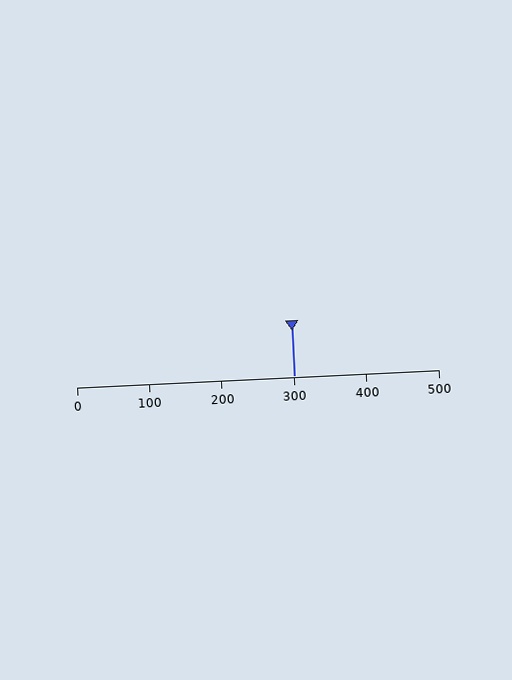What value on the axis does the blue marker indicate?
The marker indicates approximately 300.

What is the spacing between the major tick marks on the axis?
The major ticks are spaced 100 apart.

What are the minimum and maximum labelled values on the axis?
The axis runs from 0 to 500.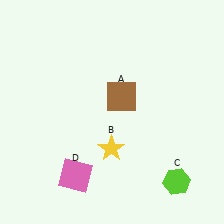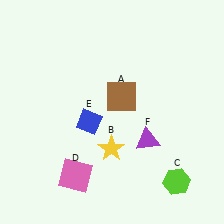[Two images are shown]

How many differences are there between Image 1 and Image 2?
There are 2 differences between the two images.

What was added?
A blue diamond (E), a purple triangle (F) were added in Image 2.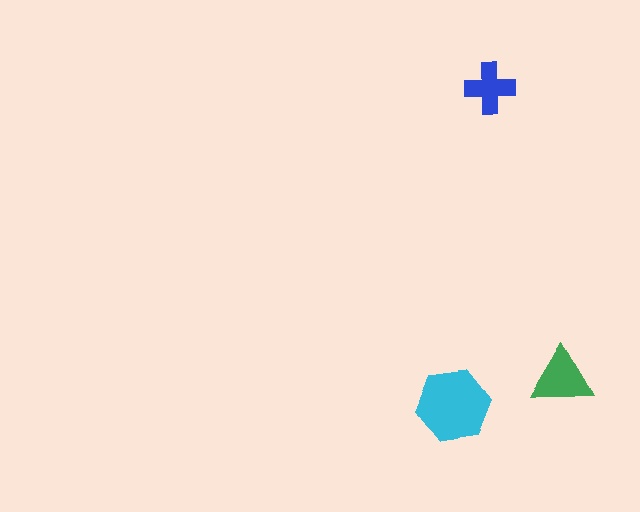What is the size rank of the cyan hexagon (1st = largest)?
1st.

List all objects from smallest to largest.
The blue cross, the green triangle, the cyan hexagon.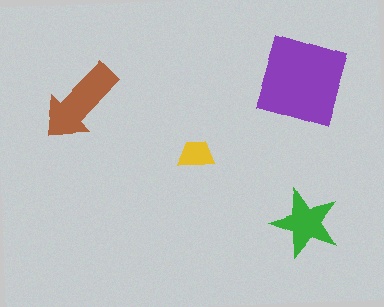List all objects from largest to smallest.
The purple square, the brown arrow, the green star, the yellow trapezoid.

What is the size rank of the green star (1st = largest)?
3rd.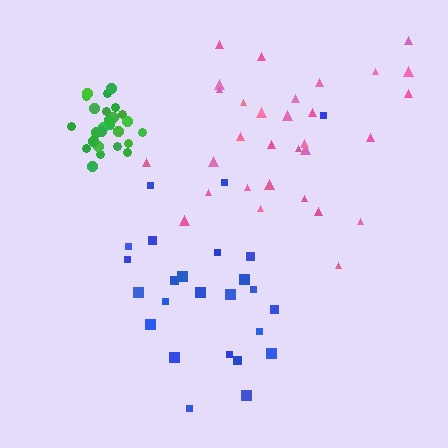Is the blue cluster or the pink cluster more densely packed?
Blue.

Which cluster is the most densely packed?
Green.